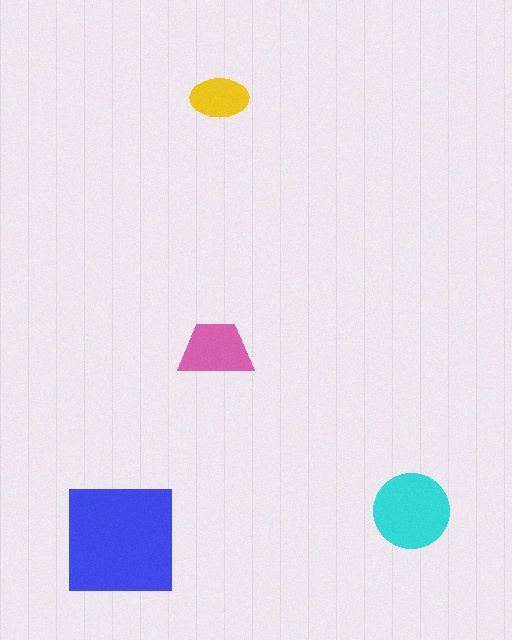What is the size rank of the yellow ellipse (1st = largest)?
4th.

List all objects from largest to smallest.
The blue square, the cyan circle, the pink trapezoid, the yellow ellipse.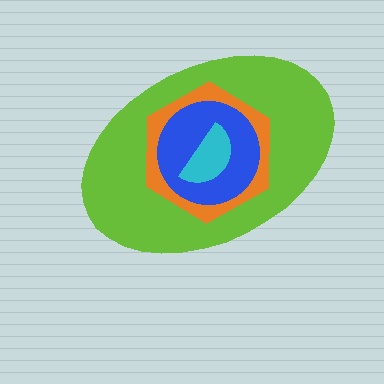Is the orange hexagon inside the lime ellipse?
Yes.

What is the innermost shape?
The cyan semicircle.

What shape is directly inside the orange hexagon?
The blue circle.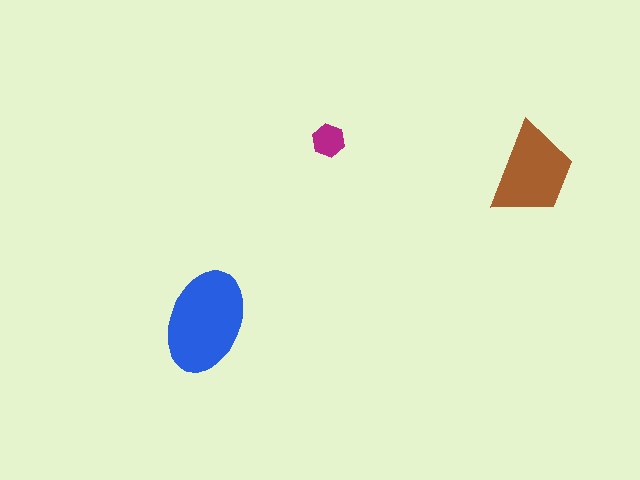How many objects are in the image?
There are 3 objects in the image.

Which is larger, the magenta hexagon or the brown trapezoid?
The brown trapezoid.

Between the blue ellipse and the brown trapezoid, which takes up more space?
The blue ellipse.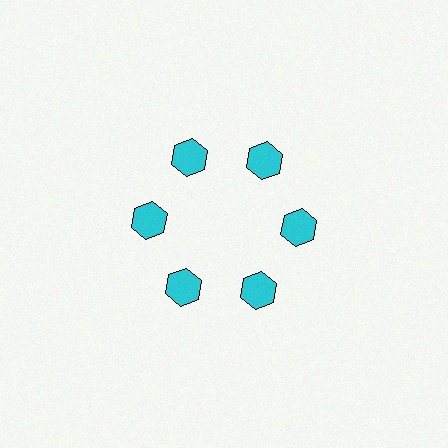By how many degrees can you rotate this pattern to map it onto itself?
The pattern maps onto itself every 60 degrees of rotation.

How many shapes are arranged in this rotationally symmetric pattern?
There are 6 shapes, arranged in 6 groups of 1.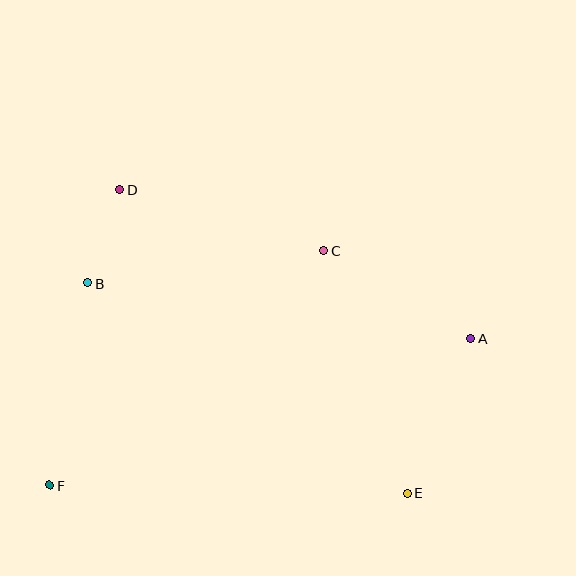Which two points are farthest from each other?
Points A and F are farthest from each other.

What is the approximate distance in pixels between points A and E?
The distance between A and E is approximately 167 pixels.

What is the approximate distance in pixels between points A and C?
The distance between A and C is approximately 171 pixels.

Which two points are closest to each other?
Points B and D are closest to each other.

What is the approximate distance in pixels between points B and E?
The distance between B and E is approximately 383 pixels.